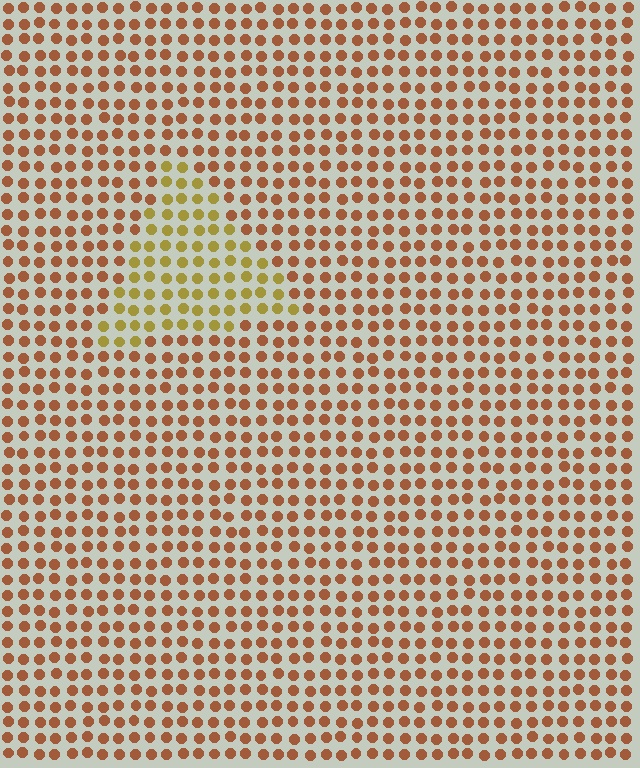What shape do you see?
I see a triangle.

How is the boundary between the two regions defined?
The boundary is defined purely by a slight shift in hue (about 35 degrees). Spacing, size, and orientation are identical on both sides.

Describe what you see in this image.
The image is filled with small brown elements in a uniform arrangement. A triangle-shaped region is visible where the elements are tinted to a slightly different hue, forming a subtle color boundary.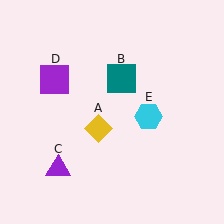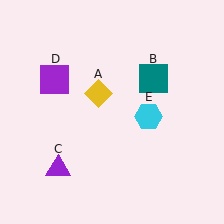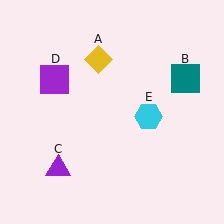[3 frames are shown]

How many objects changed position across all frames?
2 objects changed position: yellow diamond (object A), teal square (object B).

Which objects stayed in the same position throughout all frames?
Purple triangle (object C) and purple square (object D) and cyan hexagon (object E) remained stationary.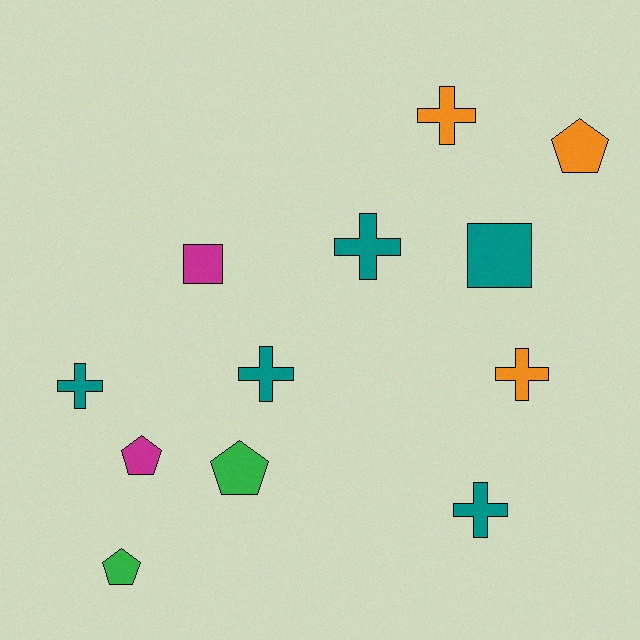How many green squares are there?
There are no green squares.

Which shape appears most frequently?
Cross, with 6 objects.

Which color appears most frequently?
Teal, with 5 objects.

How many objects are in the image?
There are 12 objects.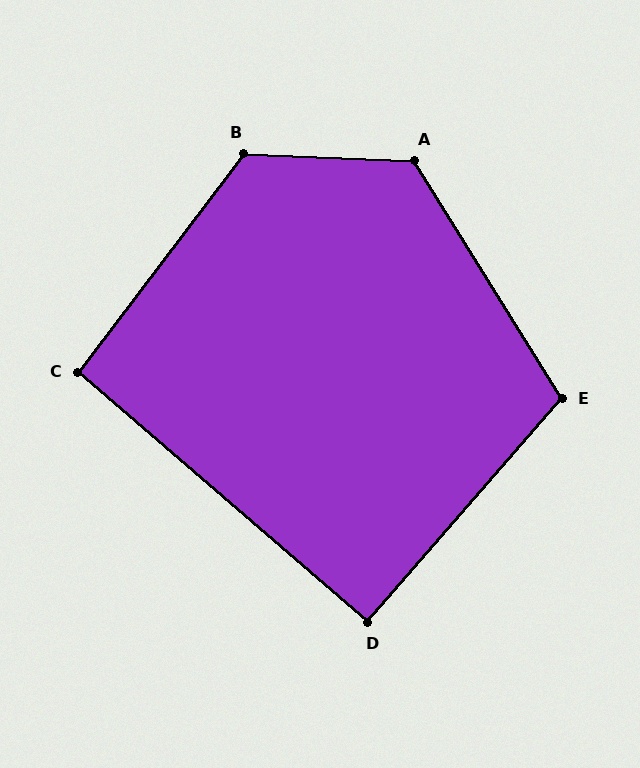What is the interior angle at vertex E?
Approximately 107 degrees (obtuse).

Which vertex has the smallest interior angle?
D, at approximately 90 degrees.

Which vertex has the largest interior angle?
B, at approximately 125 degrees.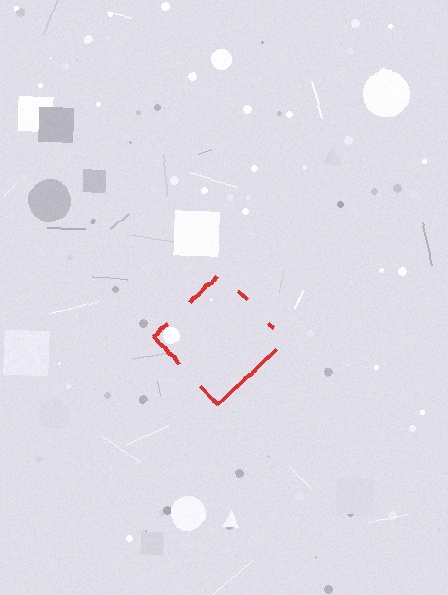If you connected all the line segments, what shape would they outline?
They would outline a diamond.